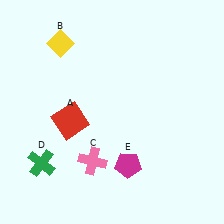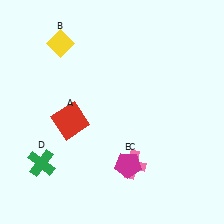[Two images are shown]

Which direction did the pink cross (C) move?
The pink cross (C) moved right.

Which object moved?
The pink cross (C) moved right.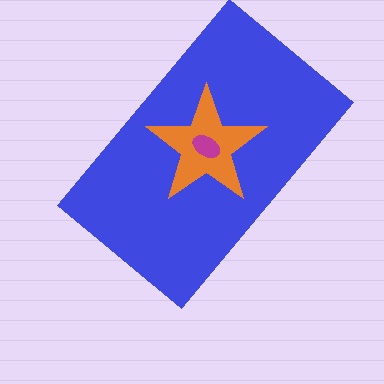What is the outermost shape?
The blue rectangle.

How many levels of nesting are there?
3.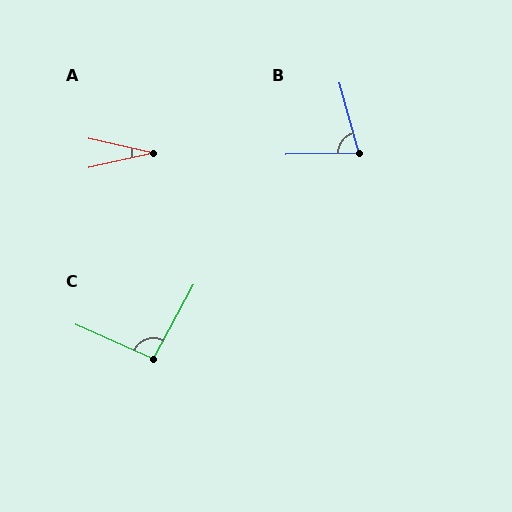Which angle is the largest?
C, at approximately 95 degrees.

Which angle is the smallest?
A, at approximately 25 degrees.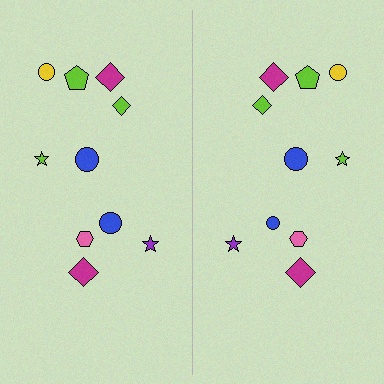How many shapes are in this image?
There are 20 shapes in this image.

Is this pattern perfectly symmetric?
No, the pattern is not perfectly symmetric. The blue circle on the right side has a different size than its mirror counterpart.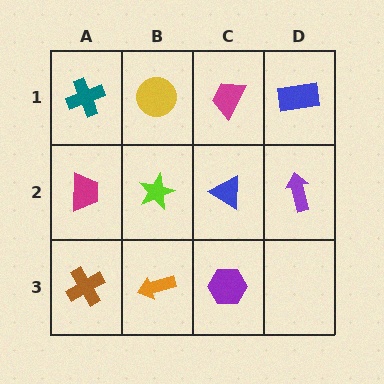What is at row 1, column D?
A blue rectangle.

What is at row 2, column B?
A lime star.